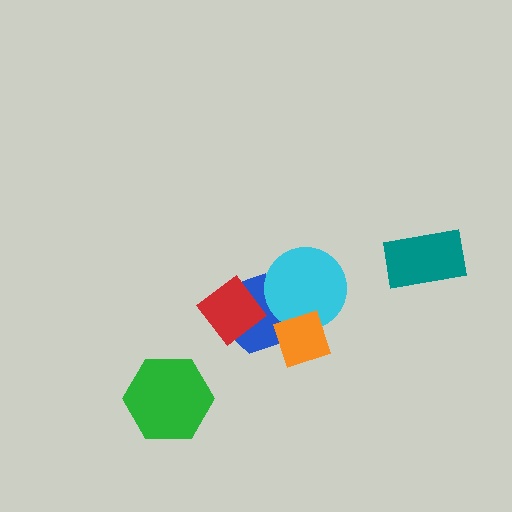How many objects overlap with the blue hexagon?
3 objects overlap with the blue hexagon.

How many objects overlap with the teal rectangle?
0 objects overlap with the teal rectangle.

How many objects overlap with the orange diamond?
2 objects overlap with the orange diamond.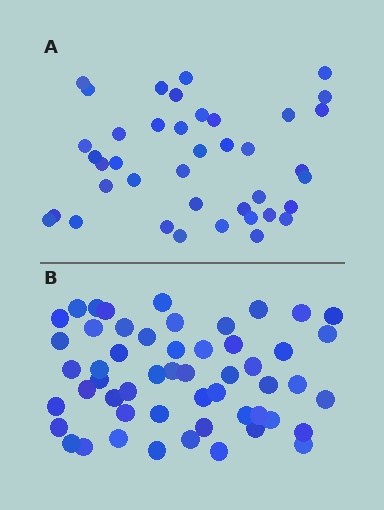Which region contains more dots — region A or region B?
Region B (the bottom region) has more dots.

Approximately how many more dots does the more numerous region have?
Region B has approximately 15 more dots than region A.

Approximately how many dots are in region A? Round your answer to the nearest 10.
About 40 dots.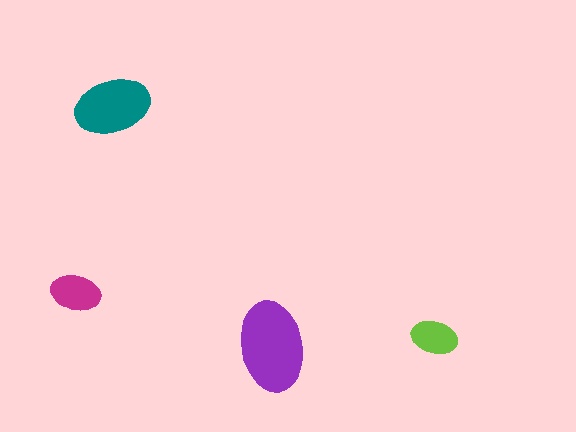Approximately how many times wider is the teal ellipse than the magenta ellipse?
About 1.5 times wider.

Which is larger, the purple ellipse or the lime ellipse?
The purple one.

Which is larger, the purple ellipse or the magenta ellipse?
The purple one.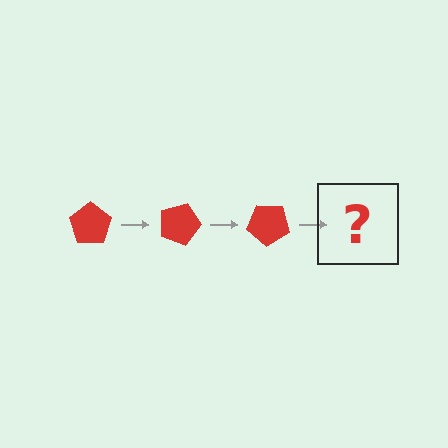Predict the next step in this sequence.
The next step is a red pentagon rotated 60 degrees.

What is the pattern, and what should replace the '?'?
The pattern is that the pentagon rotates 20 degrees each step. The '?' should be a red pentagon rotated 60 degrees.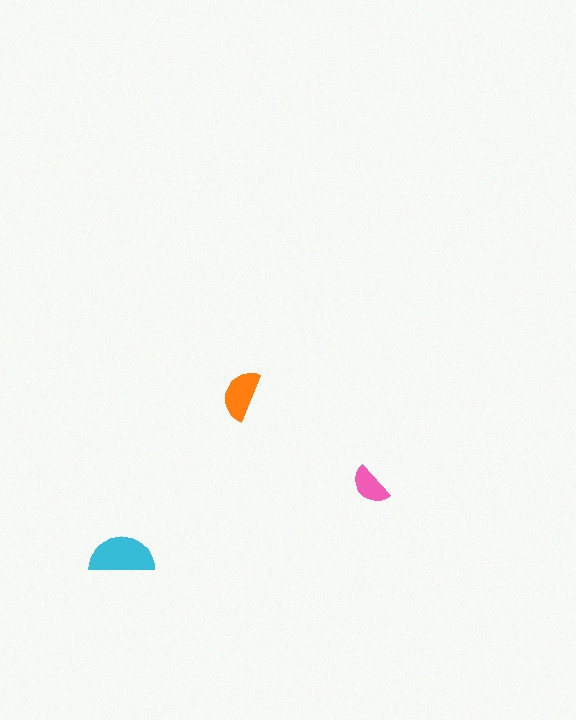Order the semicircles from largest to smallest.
the cyan one, the orange one, the pink one.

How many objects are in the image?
There are 3 objects in the image.